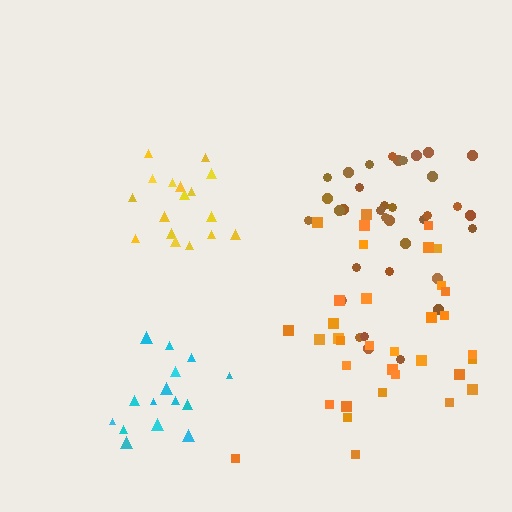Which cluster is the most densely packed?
Yellow.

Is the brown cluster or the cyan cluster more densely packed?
Brown.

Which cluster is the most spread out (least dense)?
Orange.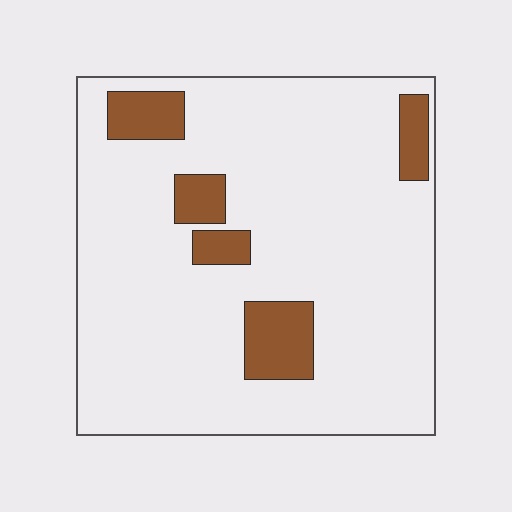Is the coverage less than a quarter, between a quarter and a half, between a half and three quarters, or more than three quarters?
Less than a quarter.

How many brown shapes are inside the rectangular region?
5.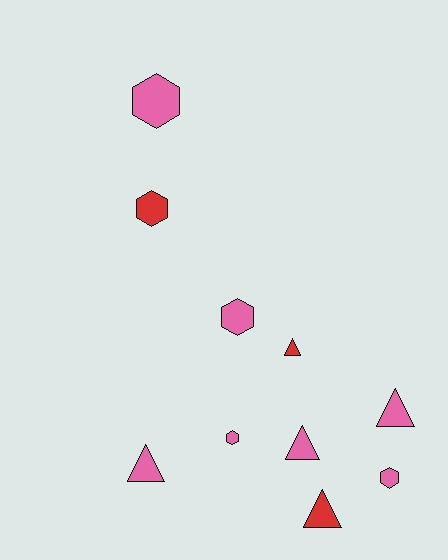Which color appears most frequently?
Pink, with 7 objects.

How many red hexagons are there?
There is 1 red hexagon.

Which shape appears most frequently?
Triangle, with 5 objects.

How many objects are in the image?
There are 10 objects.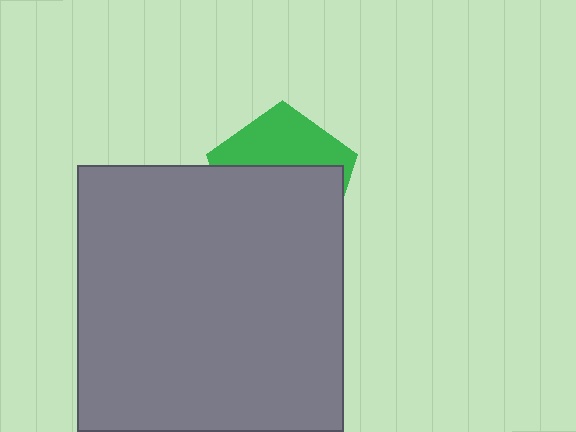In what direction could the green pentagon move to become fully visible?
The green pentagon could move up. That would shift it out from behind the gray square entirely.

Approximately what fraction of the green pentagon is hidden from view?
Roughly 61% of the green pentagon is hidden behind the gray square.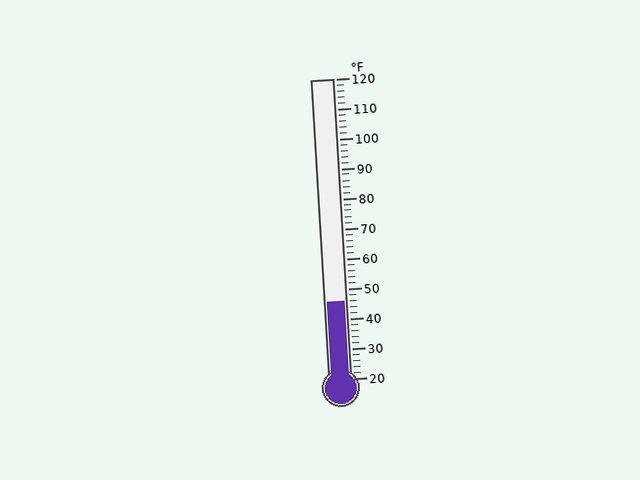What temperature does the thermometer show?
The thermometer shows approximately 46°F.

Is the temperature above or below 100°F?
The temperature is below 100°F.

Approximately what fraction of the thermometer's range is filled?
The thermometer is filled to approximately 25% of its range.